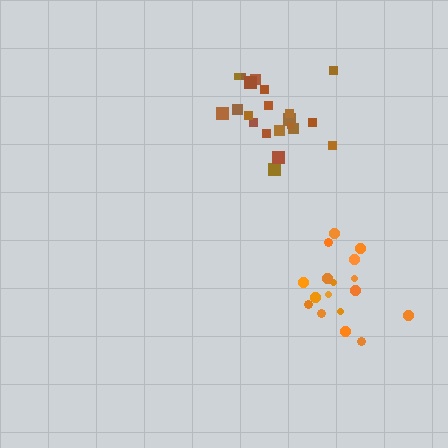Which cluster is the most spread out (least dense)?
Orange.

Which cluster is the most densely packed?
Brown.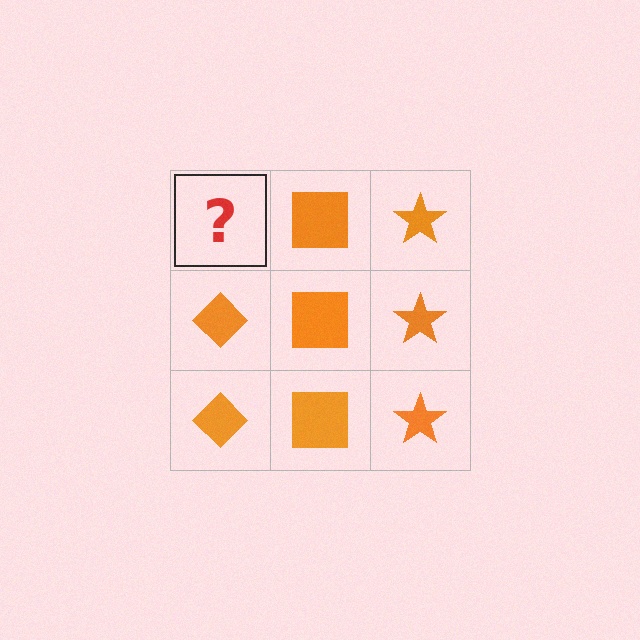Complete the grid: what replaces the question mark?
The question mark should be replaced with an orange diamond.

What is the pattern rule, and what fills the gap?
The rule is that each column has a consistent shape. The gap should be filled with an orange diamond.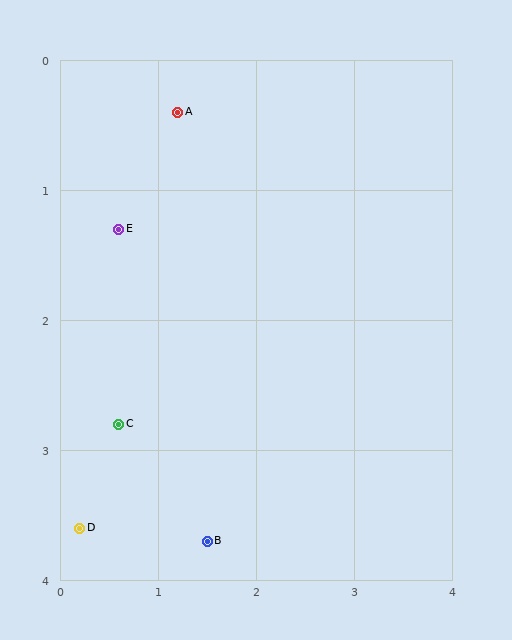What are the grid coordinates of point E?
Point E is at approximately (0.6, 1.3).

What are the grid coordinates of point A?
Point A is at approximately (1.2, 0.4).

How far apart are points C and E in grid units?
Points C and E are about 1.5 grid units apart.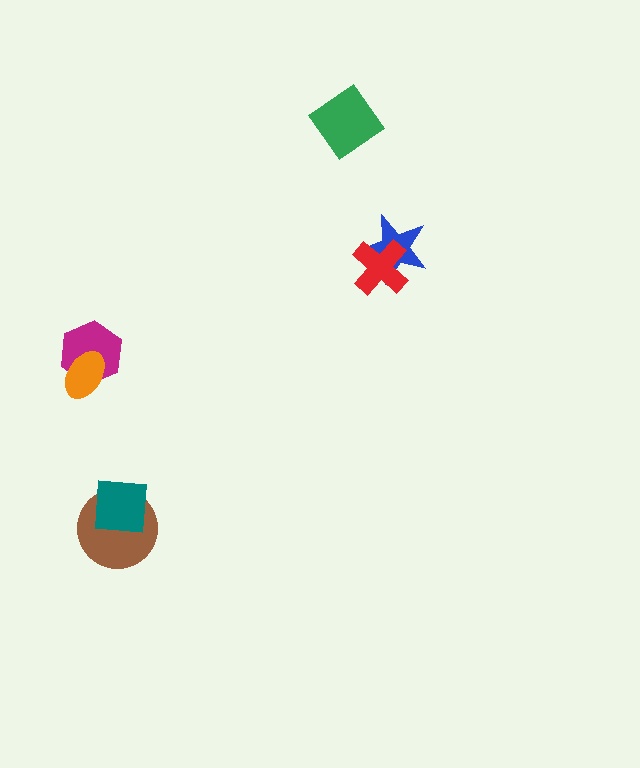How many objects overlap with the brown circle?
1 object overlaps with the brown circle.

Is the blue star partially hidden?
Yes, it is partially covered by another shape.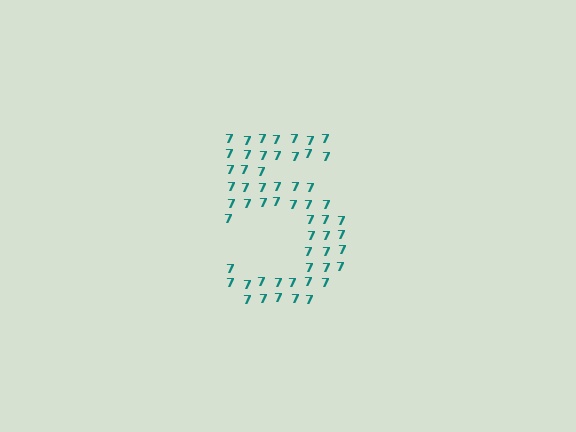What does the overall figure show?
The overall figure shows the digit 5.